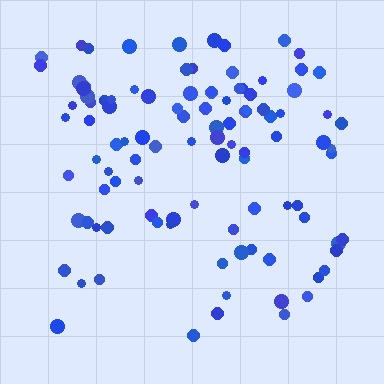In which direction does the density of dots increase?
From bottom to top, with the top side densest.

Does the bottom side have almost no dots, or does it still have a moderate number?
Still a moderate number, just noticeably fewer than the top.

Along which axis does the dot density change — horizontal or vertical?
Vertical.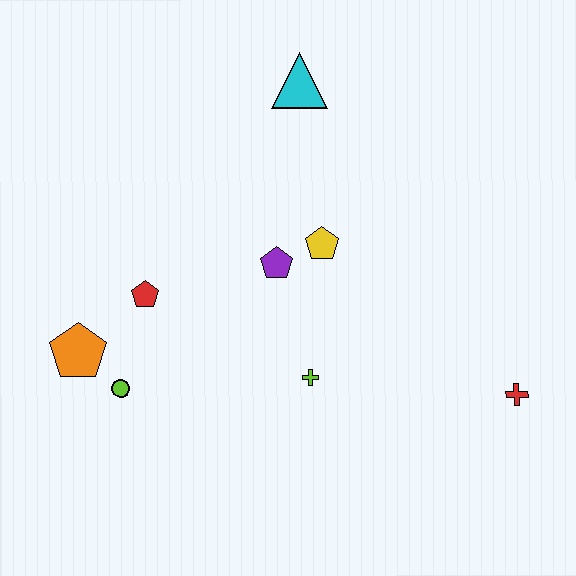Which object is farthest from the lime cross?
The cyan triangle is farthest from the lime cross.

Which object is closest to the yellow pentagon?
The purple pentagon is closest to the yellow pentagon.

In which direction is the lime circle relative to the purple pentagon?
The lime circle is to the left of the purple pentagon.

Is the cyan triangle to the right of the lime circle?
Yes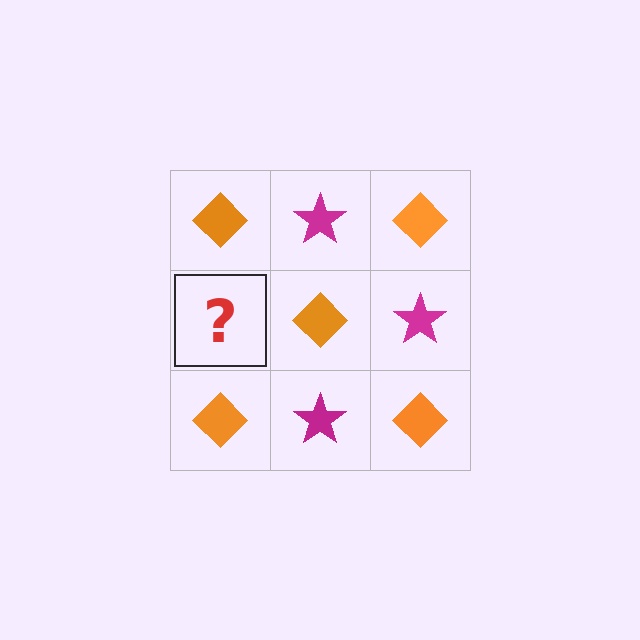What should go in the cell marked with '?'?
The missing cell should contain a magenta star.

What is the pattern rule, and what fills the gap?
The rule is that it alternates orange diamond and magenta star in a checkerboard pattern. The gap should be filled with a magenta star.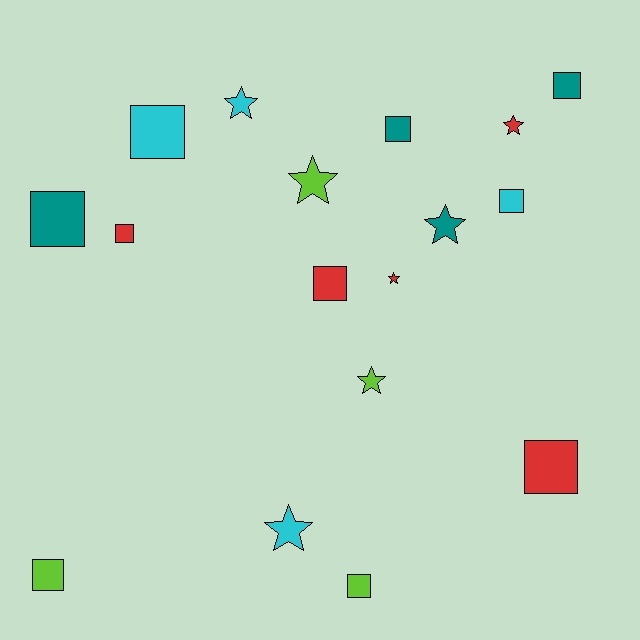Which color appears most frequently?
Red, with 5 objects.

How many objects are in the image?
There are 17 objects.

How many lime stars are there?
There are 2 lime stars.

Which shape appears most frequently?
Square, with 10 objects.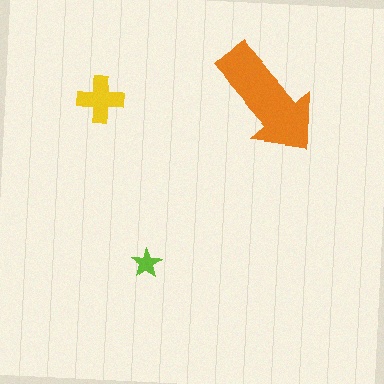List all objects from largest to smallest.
The orange arrow, the yellow cross, the lime star.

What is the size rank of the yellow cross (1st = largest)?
2nd.